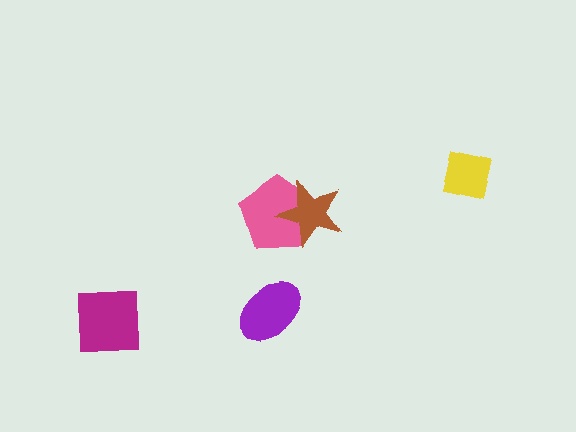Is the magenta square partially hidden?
No, no other shape covers it.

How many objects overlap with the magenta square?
0 objects overlap with the magenta square.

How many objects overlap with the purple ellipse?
0 objects overlap with the purple ellipse.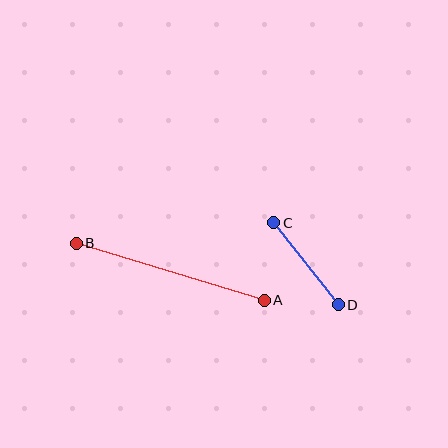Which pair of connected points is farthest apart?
Points A and B are farthest apart.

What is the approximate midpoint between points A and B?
The midpoint is at approximately (170, 272) pixels.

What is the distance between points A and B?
The distance is approximately 197 pixels.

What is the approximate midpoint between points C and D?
The midpoint is at approximately (306, 264) pixels.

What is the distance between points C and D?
The distance is approximately 104 pixels.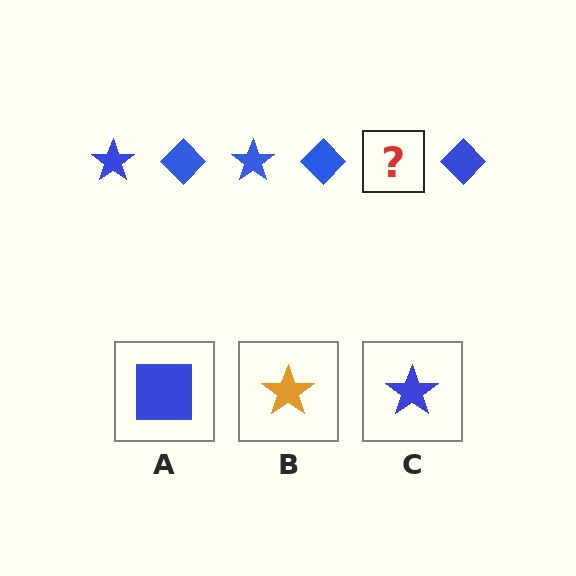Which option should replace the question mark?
Option C.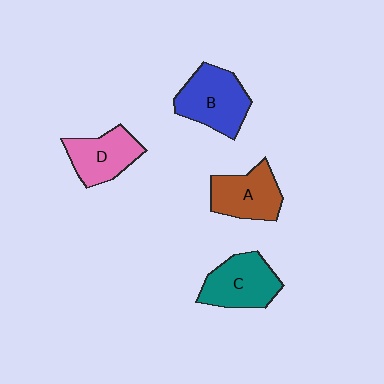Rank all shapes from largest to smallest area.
From largest to smallest: B (blue), C (teal), A (brown), D (pink).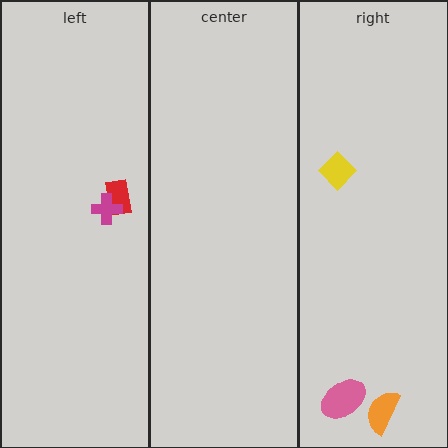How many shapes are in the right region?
3.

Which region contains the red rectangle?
The left region.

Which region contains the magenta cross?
The left region.